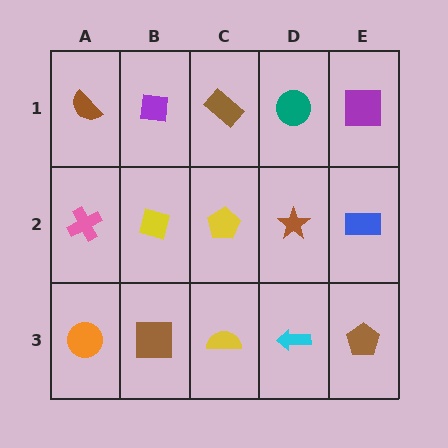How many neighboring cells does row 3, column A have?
2.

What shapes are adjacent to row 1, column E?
A blue rectangle (row 2, column E), a teal circle (row 1, column D).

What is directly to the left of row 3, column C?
A brown square.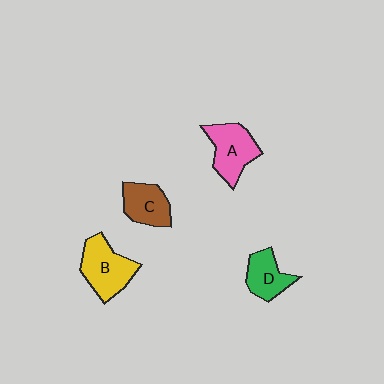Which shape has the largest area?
Shape B (yellow).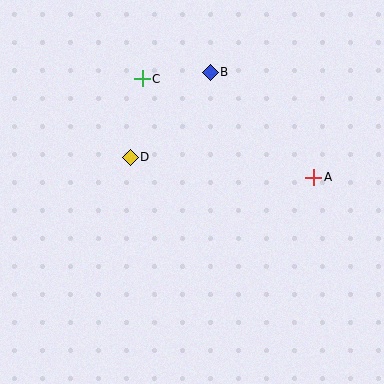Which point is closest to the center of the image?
Point D at (130, 157) is closest to the center.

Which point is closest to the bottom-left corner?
Point D is closest to the bottom-left corner.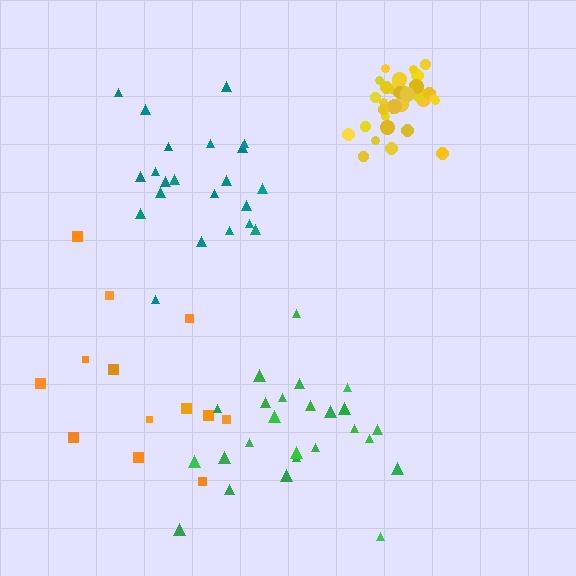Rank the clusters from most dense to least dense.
yellow, green, teal, orange.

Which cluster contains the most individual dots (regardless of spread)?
Yellow (35).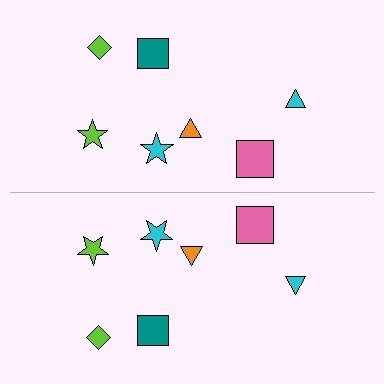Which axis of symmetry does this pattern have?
The pattern has a horizontal axis of symmetry running through the center of the image.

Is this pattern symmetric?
Yes, this pattern has bilateral (reflection) symmetry.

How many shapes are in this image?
There are 14 shapes in this image.